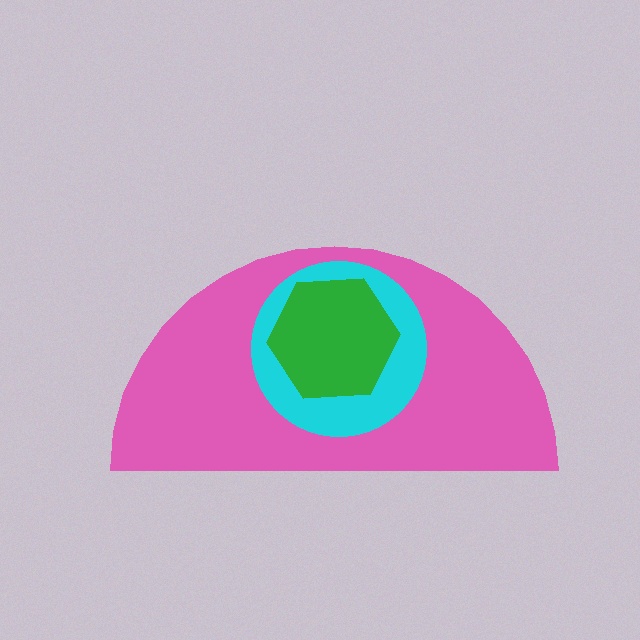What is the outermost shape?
The pink semicircle.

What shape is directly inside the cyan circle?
The green hexagon.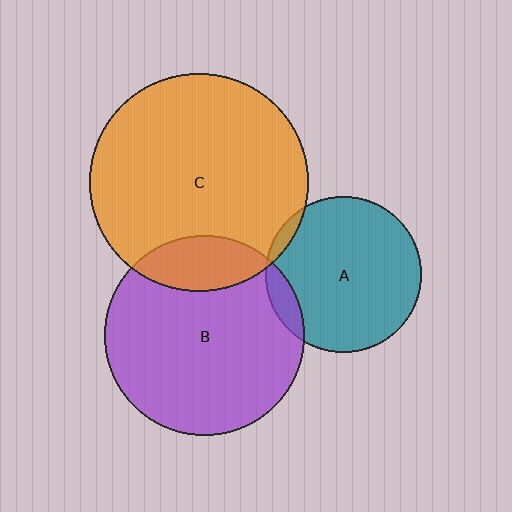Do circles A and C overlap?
Yes.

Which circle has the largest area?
Circle C (orange).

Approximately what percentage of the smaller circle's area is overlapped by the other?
Approximately 5%.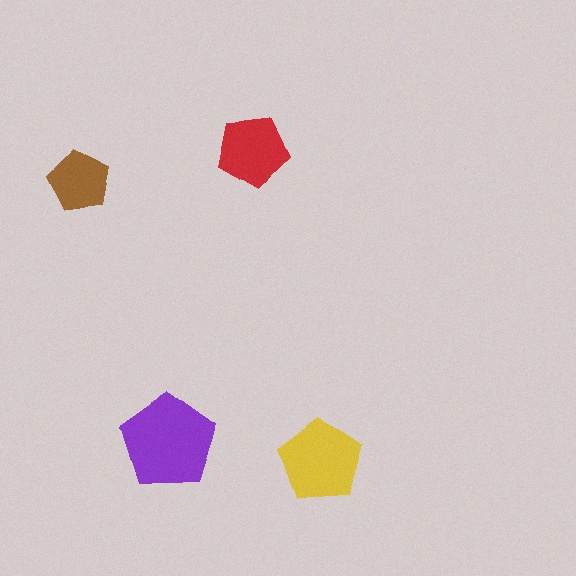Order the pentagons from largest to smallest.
the purple one, the yellow one, the red one, the brown one.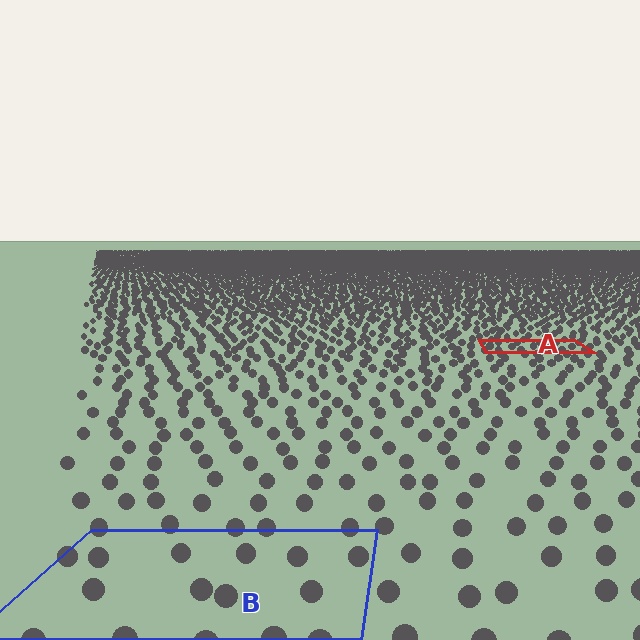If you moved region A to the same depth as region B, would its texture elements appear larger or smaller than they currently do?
They would appear larger. At a closer depth, the same texture elements are projected at a bigger on-screen size.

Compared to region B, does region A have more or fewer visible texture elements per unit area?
Region A has more texture elements per unit area — they are packed more densely because it is farther away.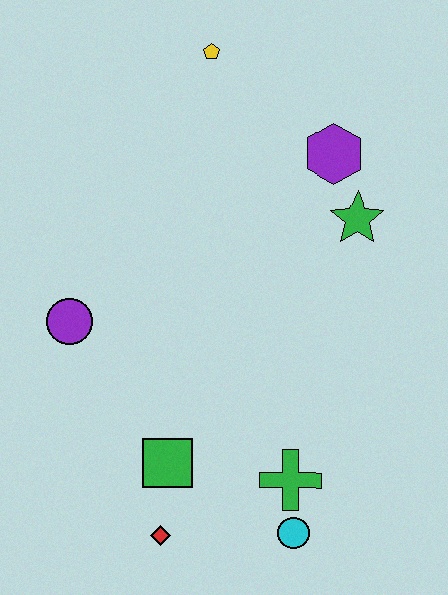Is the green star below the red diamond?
No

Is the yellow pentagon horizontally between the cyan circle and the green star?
No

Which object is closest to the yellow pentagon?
The purple hexagon is closest to the yellow pentagon.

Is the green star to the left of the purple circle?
No